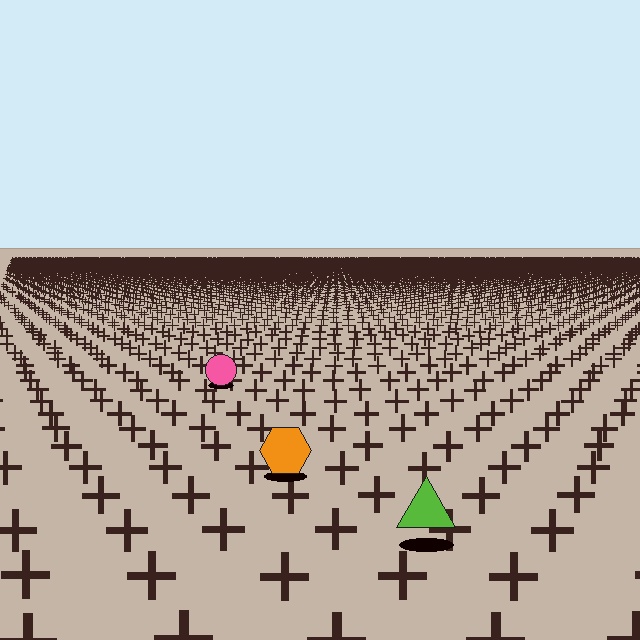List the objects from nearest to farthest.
From nearest to farthest: the lime triangle, the orange hexagon, the pink circle.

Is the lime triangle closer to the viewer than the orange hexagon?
Yes. The lime triangle is closer — you can tell from the texture gradient: the ground texture is coarser near it.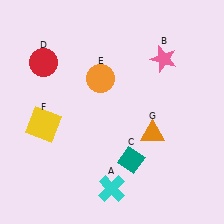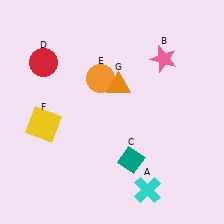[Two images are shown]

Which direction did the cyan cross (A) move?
The cyan cross (A) moved right.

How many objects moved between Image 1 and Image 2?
2 objects moved between the two images.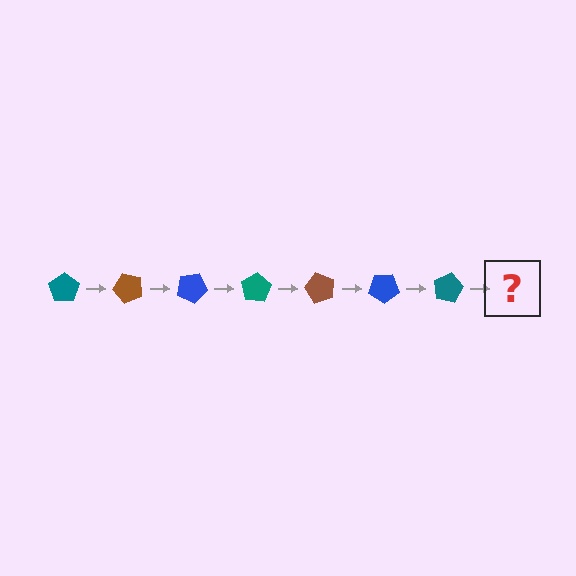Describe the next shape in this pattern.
It should be a brown pentagon, rotated 350 degrees from the start.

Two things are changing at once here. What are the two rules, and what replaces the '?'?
The two rules are that it rotates 50 degrees each step and the color cycles through teal, brown, and blue. The '?' should be a brown pentagon, rotated 350 degrees from the start.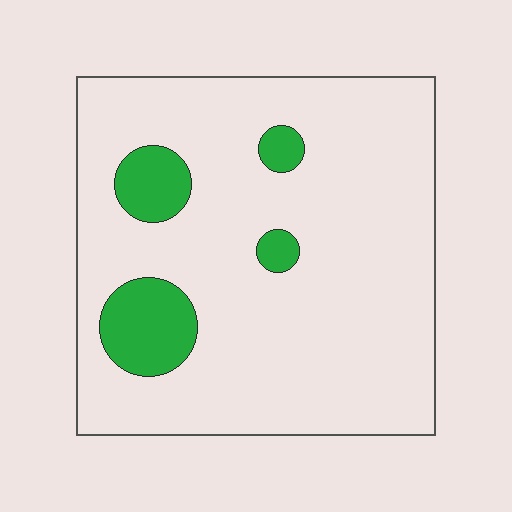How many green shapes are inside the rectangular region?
4.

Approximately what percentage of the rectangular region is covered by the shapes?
Approximately 10%.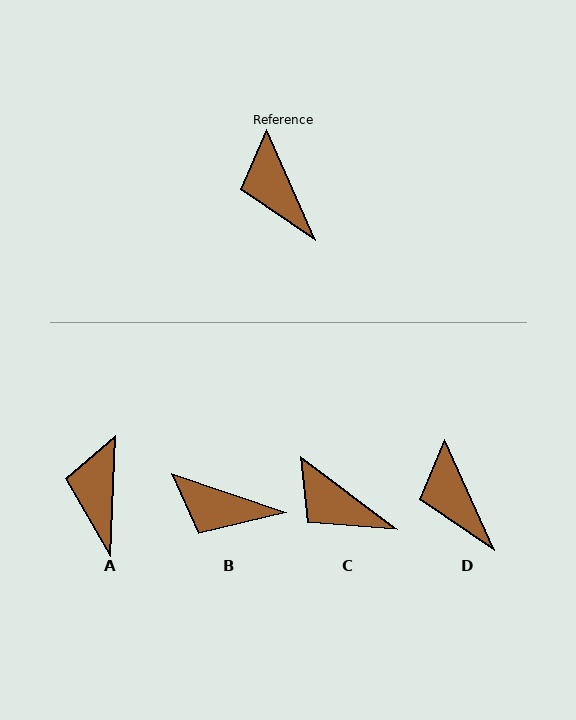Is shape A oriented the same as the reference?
No, it is off by about 26 degrees.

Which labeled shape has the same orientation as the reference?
D.